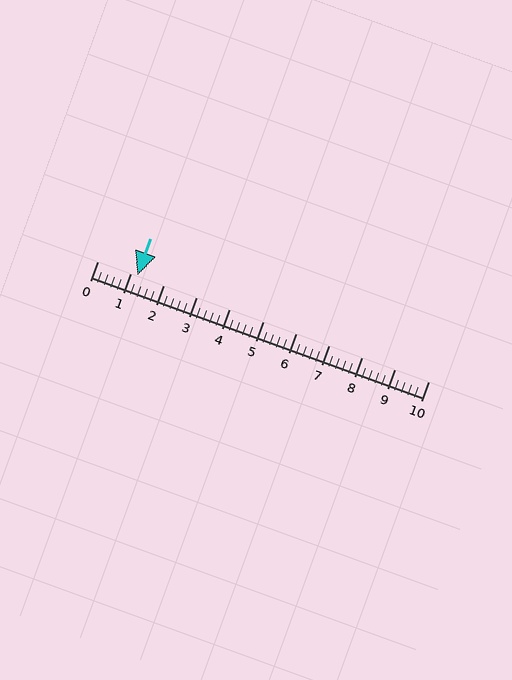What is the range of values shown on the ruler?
The ruler shows values from 0 to 10.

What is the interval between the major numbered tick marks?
The major tick marks are spaced 1 units apart.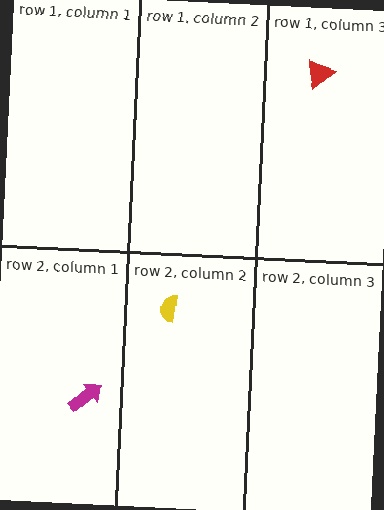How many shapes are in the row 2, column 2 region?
1.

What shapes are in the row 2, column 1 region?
The magenta arrow.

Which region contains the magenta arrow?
The row 2, column 1 region.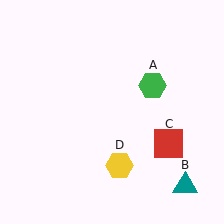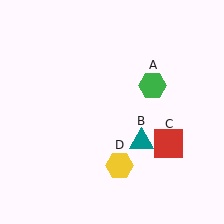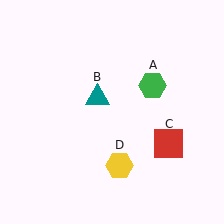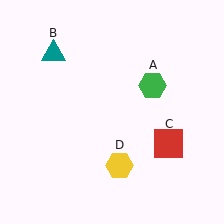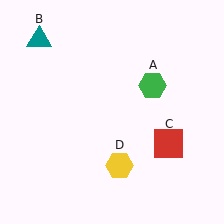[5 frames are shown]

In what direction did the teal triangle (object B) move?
The teal triangle (object B) moved up and to the left.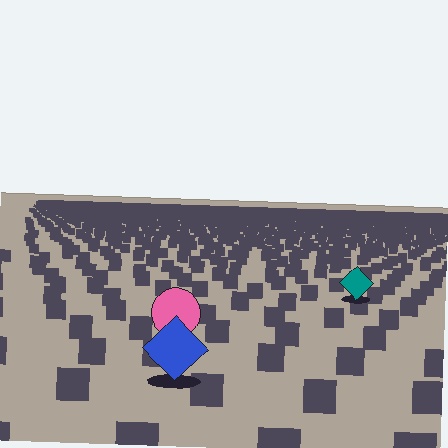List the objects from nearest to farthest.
From nearest to farthest: the blue diamond, the pink circle, the teal diamond.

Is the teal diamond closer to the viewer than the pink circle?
No. The pink circle is closer — you can tell from the texture gradient: the ground texture is coarser near it.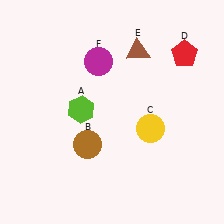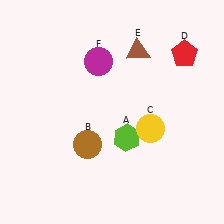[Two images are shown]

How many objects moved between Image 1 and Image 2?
1 object moved between the two images.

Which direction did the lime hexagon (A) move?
The lime hexagon (A) moved right.